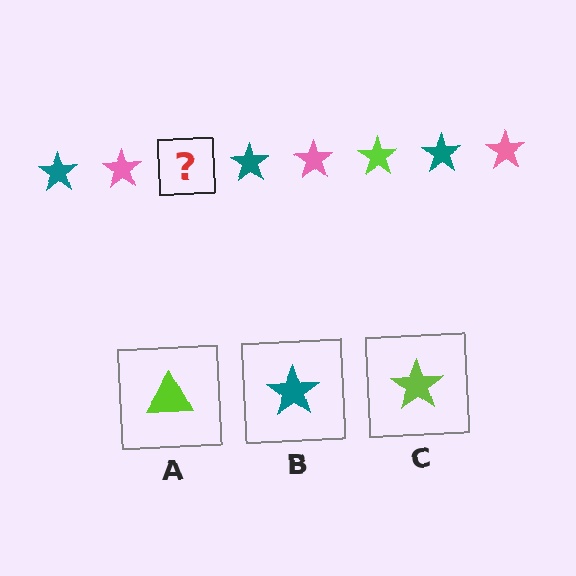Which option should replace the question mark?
Option C.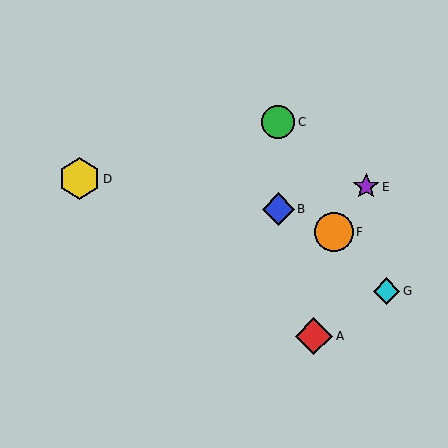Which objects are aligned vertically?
Objects B, C are aligned vertically.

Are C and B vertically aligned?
Yes, both are at x≈278.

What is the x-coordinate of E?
Object E is at x≈366.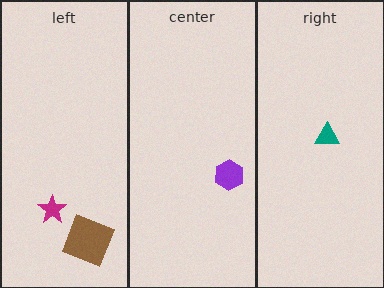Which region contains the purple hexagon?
The center region.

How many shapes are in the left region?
2.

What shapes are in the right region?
The teal triangle.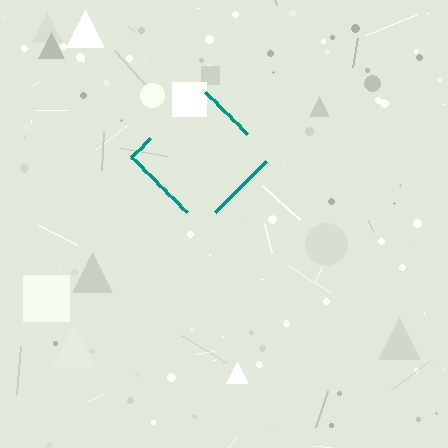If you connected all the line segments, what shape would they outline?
They would outline a diamond.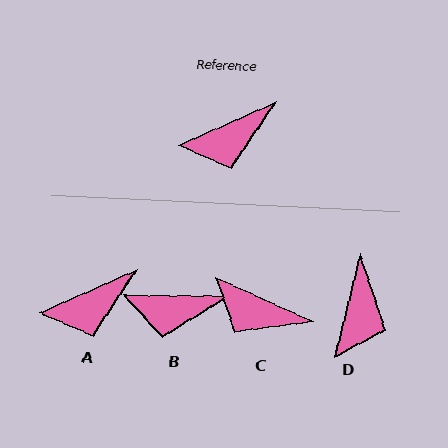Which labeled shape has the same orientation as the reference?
A.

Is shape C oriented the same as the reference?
No, it is off by about 49 degrees.